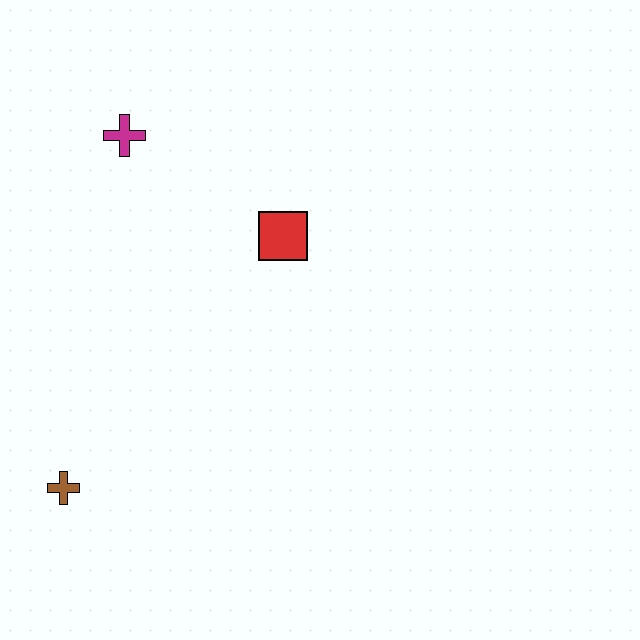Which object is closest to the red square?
The magenta cross is closest to the red square.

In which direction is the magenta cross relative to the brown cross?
The magenta cross is above the brown cross.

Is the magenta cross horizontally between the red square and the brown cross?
Yes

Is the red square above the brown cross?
Yes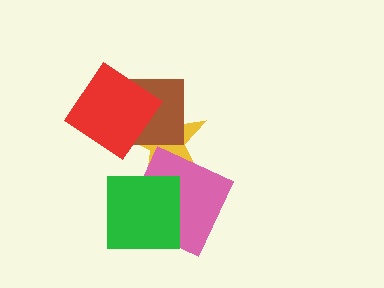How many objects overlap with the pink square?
2 objects overlap with the pink square.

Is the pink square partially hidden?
Yes, it is partially covered by another shape.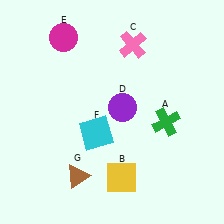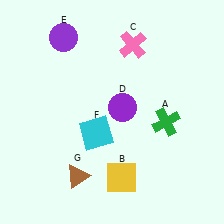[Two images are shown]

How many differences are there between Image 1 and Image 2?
There is 1 difference between the two images.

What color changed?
The circle (E) changed from magenta in Image 1 to purple in Image 2.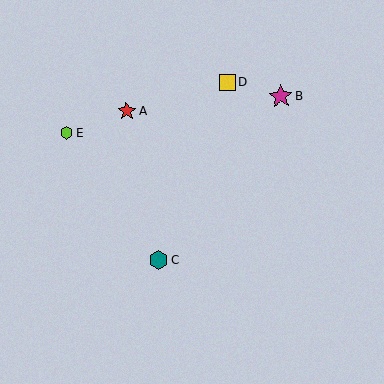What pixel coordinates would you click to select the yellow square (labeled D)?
Click at (228, 82) to select the yellow square D.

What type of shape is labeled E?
Shape E is a lime hexagon.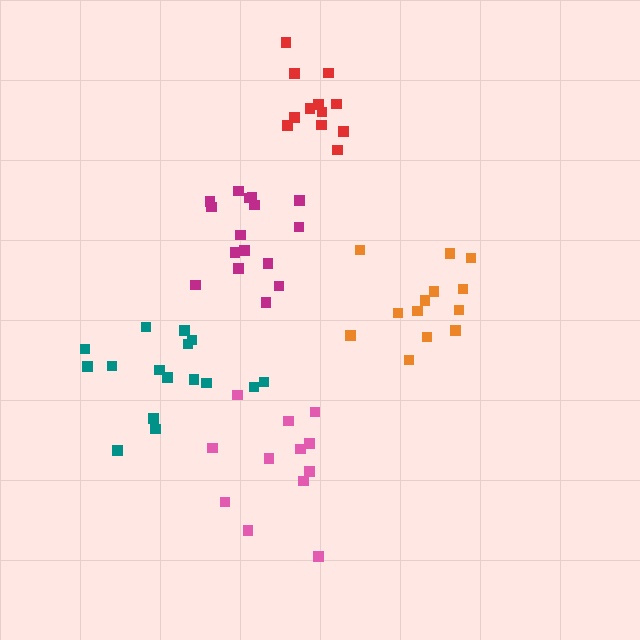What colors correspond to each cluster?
The clusters are colored: red, pink, magenta, teal, orange.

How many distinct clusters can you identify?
There are 5 distinct clusters.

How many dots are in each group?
Group 1: 12 dots, Group 2: 12 dots, Group 3: 16 dots, Group 4: 16 dots, Group 5: 13 dots (69 total).